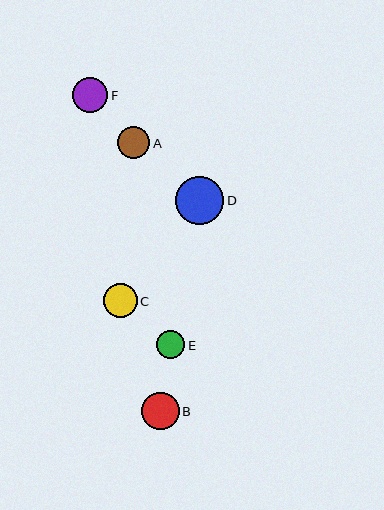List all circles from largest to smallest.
From largest to smallest: D, B, F, C, A, E.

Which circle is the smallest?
Circle E is the smallest with a size of approximately 29 pixels.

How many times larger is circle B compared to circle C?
Circle B is approximately 1.1 times the size of circle C.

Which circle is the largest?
Circle D is the largest with a size of approximately 48 pixels.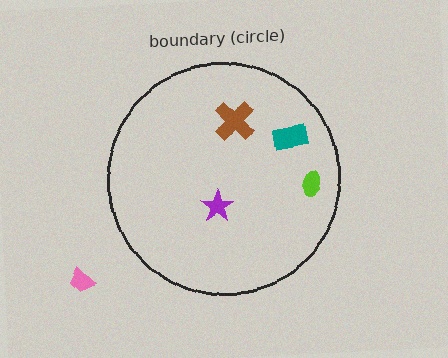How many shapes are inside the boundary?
4 inside, 1 outside.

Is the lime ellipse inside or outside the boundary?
Inside.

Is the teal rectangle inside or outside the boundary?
Inside.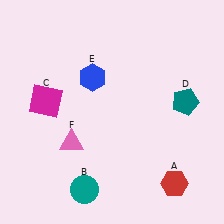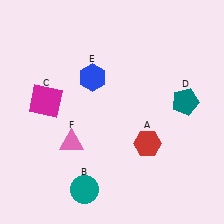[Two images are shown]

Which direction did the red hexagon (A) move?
The red hexagon (A) moved up.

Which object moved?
The red hexagon (A) moved up.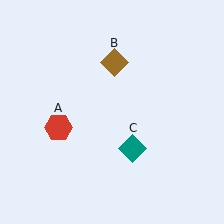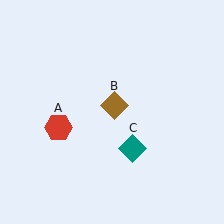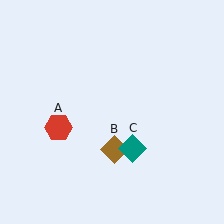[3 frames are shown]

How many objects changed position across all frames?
1 object changed position: brown diamond (object B).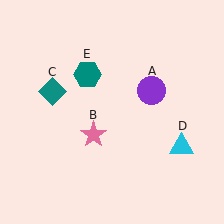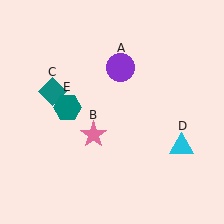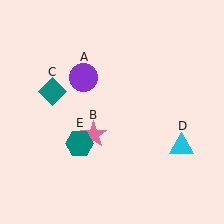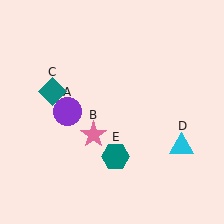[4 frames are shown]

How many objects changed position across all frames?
2 objects changed position: purple circle (object A), teal hexagon (object E).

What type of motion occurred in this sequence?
The purple circle (object A), teal hexagon (object E) rotated counterclockwise around the center of the scene.